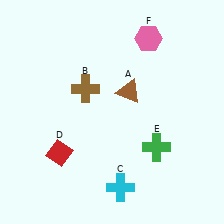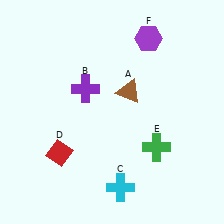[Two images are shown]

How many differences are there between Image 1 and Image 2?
There are 2 differences between the two images.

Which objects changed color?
B changed from brown to purple. F changed from pink to purple.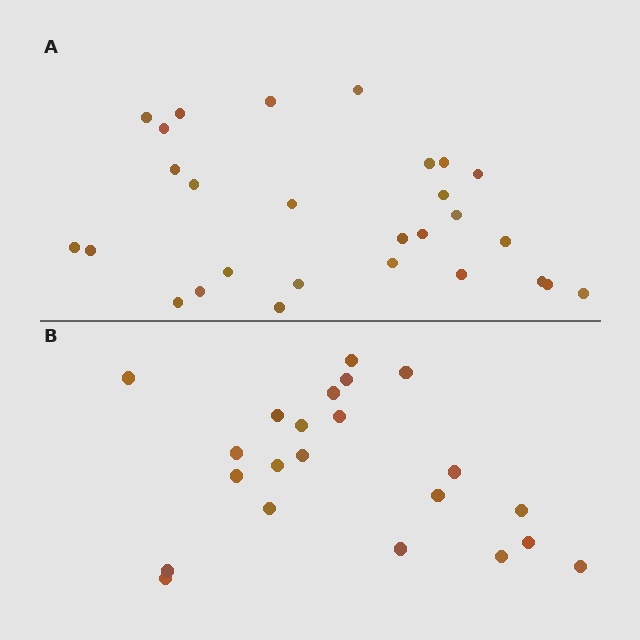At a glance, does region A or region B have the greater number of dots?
Region A (the top region) has more dots.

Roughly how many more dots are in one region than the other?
Region A has about 6 more dots than region B.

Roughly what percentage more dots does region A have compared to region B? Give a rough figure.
About 25% more.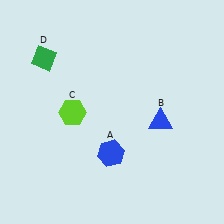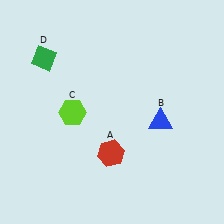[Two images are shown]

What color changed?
The hexagon (A) changed from blue in Image 1 to red in Image 2.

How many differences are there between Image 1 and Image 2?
There is 1 difference between the two images.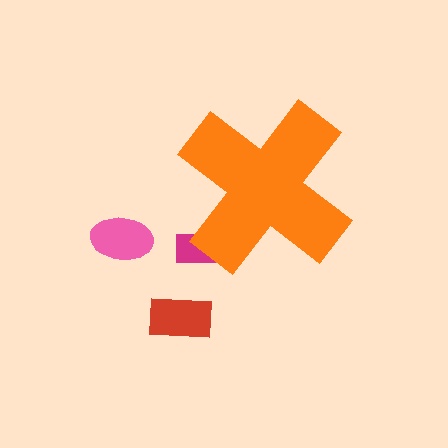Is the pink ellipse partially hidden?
No, the pink ellipse is fully visible.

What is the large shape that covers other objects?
An orange cross.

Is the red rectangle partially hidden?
No, the red rectangle is fully visible.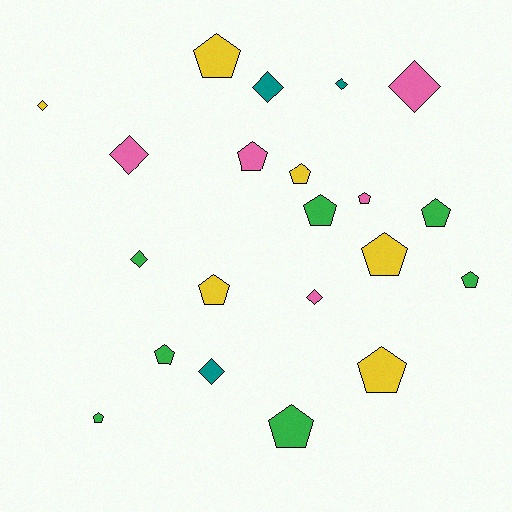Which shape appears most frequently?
Pentagon, with 13 objects.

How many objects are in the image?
There are 21 objects.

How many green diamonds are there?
There is 1 green diamond.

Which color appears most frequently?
Green, with 7 objects.